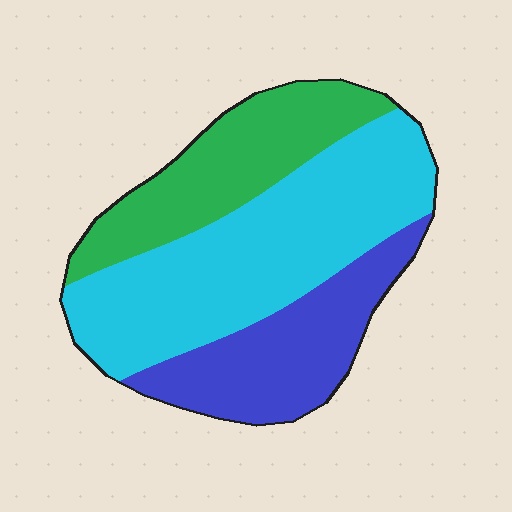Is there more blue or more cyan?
Cyan.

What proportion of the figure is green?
Green takes up between a quarter and a half of the figure.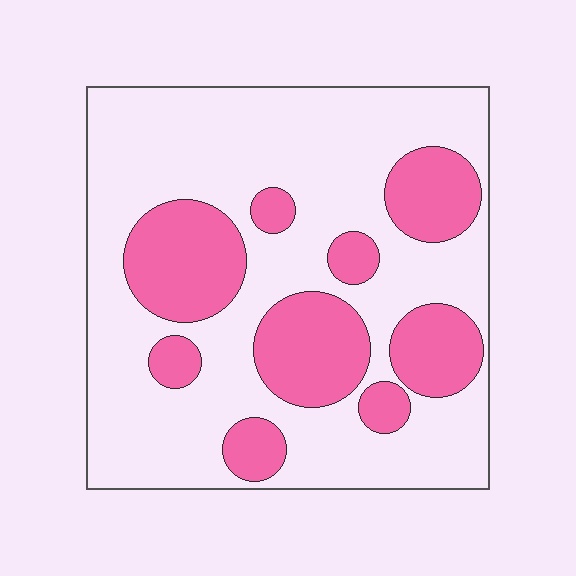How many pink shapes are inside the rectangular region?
9.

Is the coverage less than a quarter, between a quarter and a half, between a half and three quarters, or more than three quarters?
Between a quarter and a half.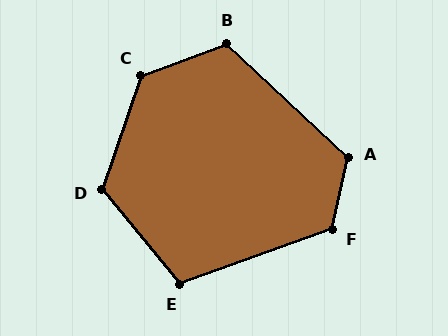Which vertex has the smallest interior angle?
E, at approximately 110 degrees.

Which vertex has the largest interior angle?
C, at approximately 129 degrees.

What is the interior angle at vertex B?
Approximately 116 degrees (obtuse).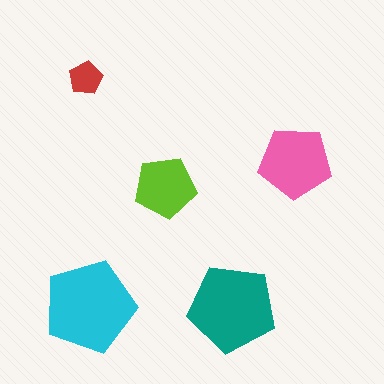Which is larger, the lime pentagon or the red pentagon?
The lime one.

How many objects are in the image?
There are 5 objects in the image.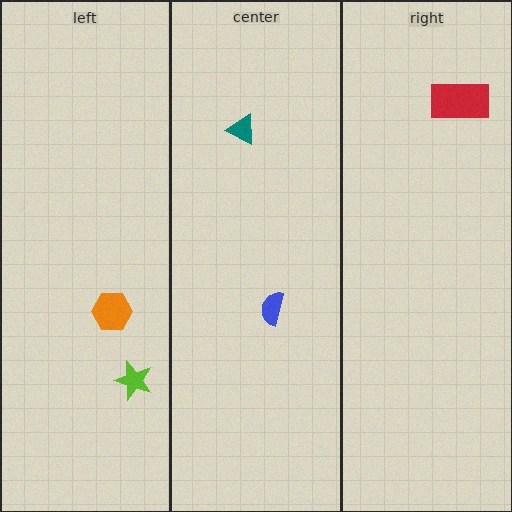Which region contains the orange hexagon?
The left region.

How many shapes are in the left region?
2.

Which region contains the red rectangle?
The right region.